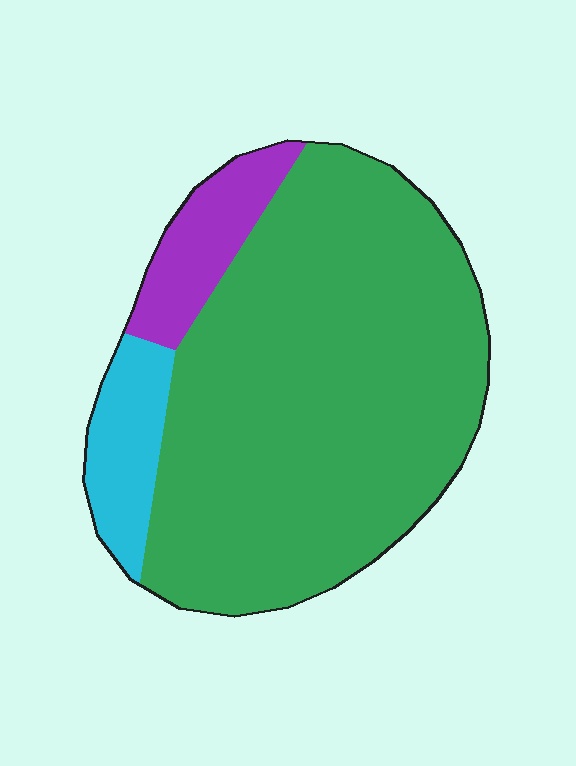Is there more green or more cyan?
Green.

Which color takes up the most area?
Green, at roughly 80%.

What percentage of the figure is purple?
Purple covers around 10% of the figure.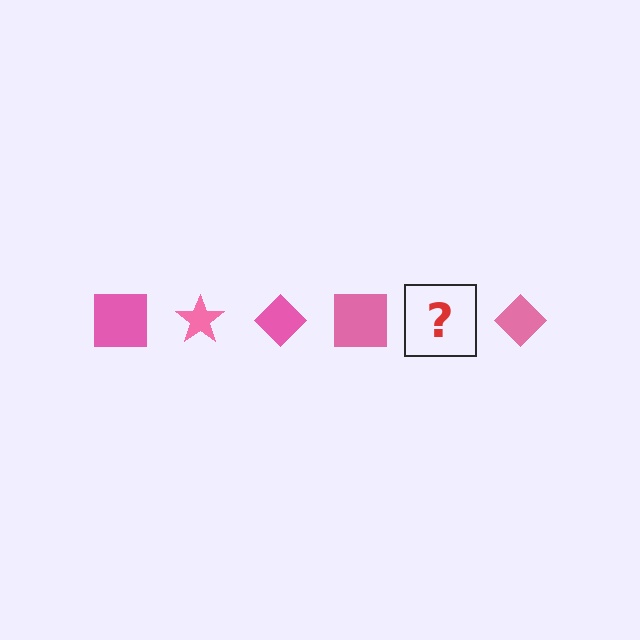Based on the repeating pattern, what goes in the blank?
The blank should be a pink star.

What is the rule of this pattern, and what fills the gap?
The rule is that the pattern cycles through square, star, diamond shapes in pink. The gap should be filled with a pink star.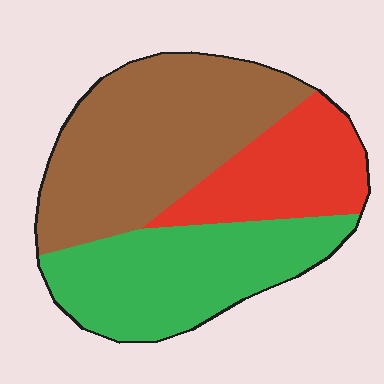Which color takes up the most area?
Brown, at roughly 45%.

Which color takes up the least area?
Red, at roughly 20%.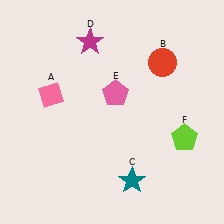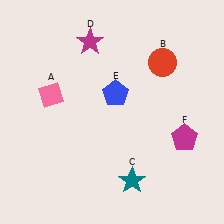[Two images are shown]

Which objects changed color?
E changed from pink to blue. F changed from lime to magenta.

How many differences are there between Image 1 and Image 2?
There are 2 differences between the two images.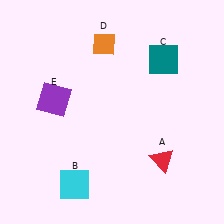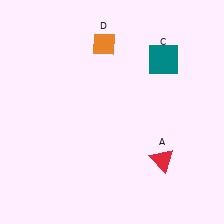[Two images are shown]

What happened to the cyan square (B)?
The cyan square (B) was removed in Image 2. It was in the bottom-left area of Image 1.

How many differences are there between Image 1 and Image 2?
There are 2 differences between the two images.